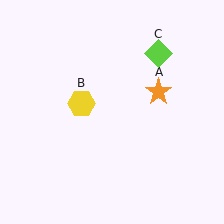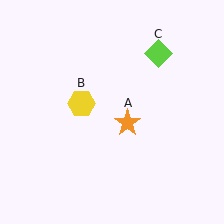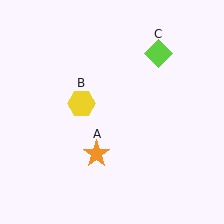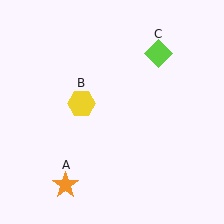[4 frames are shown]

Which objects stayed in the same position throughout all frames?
Yellow hexagon (object B) and lime diamond (object C) remained stationary.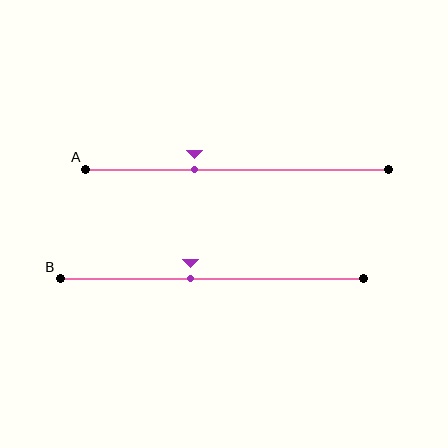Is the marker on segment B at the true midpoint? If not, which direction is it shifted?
No, the marker on segment B is shifted to the left by about 7% of the segment length.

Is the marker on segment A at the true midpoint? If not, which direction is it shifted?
No, the marker on segment A is shifted to the left by about 14% of the segment length.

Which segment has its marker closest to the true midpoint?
Segment B has its marker closest to the true midpoint.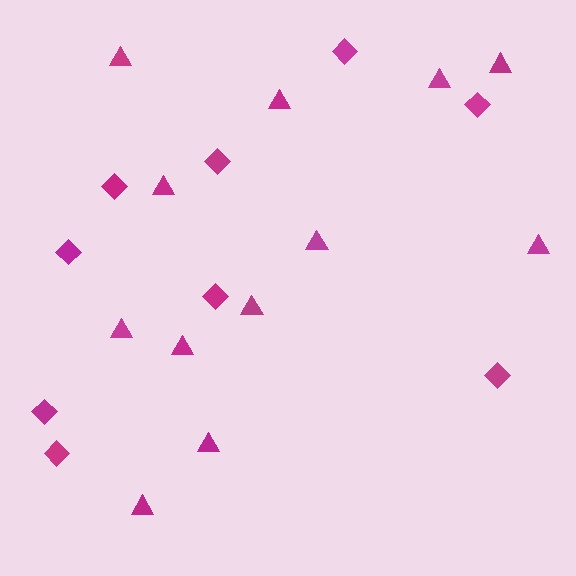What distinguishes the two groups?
There are 2 groups: one group of diamonds (9) and one group of triangles (12).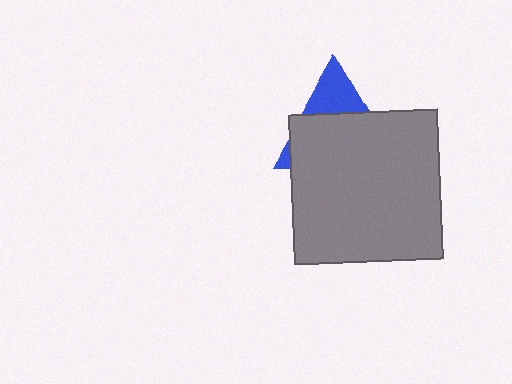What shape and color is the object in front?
The object in front is a gray square.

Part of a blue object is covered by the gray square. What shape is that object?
It is a triangle.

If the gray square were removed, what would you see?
You would see the complete blue triangle.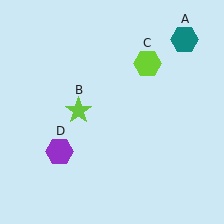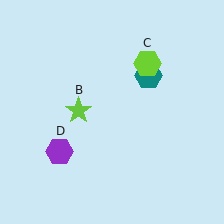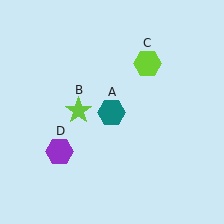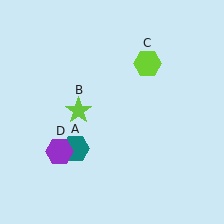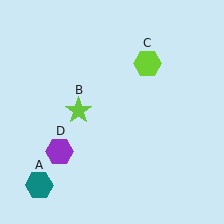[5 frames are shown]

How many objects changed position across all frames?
1 object changed position: teal hexagon (object A).